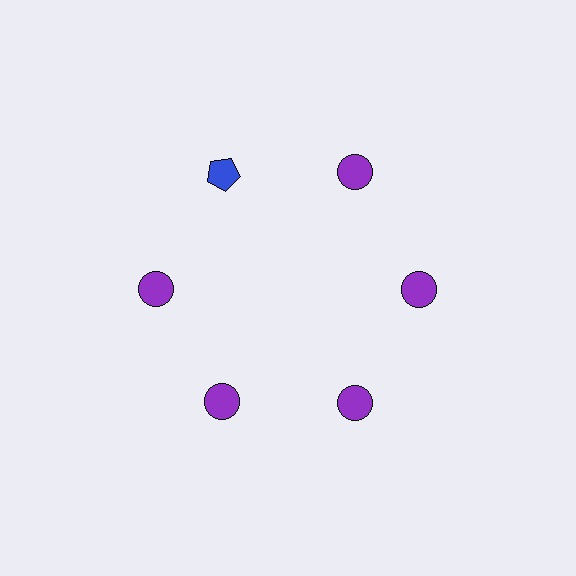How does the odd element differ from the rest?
It differs in both color (blue instead of purple) and shape (pentagon instead of circle).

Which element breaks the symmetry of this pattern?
The blue pentagon at roughly the 11 o'clock position breaks the symmetry. All other shapes are purple circles.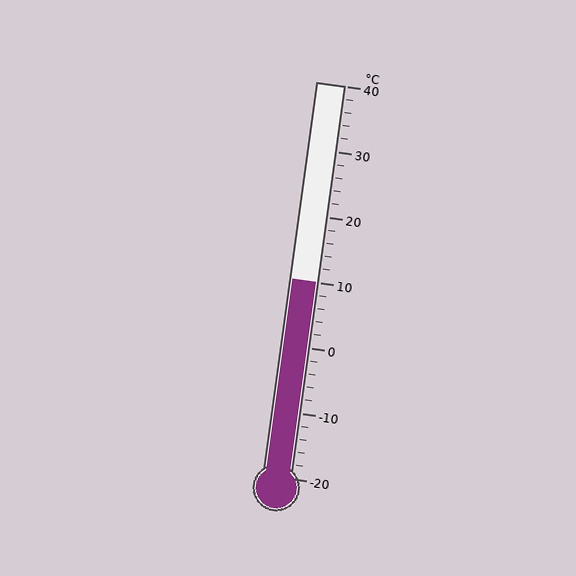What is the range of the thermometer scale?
The thermometer scale ranges from -20°C to 40°C.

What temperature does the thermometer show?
The thermometer shows approximately 10°C.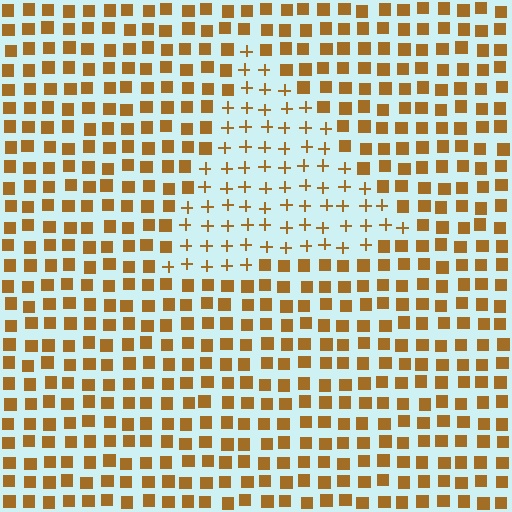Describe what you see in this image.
The image is filled with small brown elements arranged in a uniform grid. A triangle-shaped region contains plus signs, while the surrounding area contains squares. The boundary is defined purely by the change in element shape.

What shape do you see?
I see a triangle.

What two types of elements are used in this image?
The image uses plus signs inside the triangle region and squares outside it.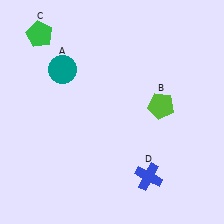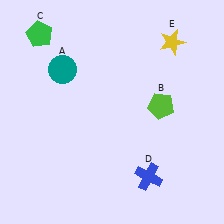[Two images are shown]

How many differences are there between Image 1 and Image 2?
There is 1 difference between the two images.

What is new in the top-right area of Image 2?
A yellow star (E) was added in the top-right area of Image 2.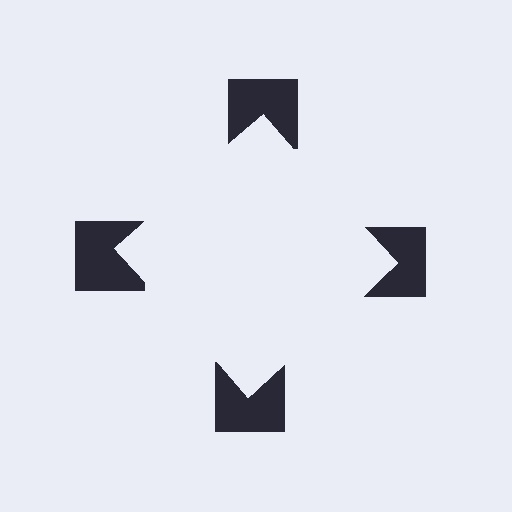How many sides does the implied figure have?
4 sides.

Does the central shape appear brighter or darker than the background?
It typically appears slightly brighter than the background, even though no actual brightness change is drawn.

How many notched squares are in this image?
There are 4 — one at each vertex of the illusory square.